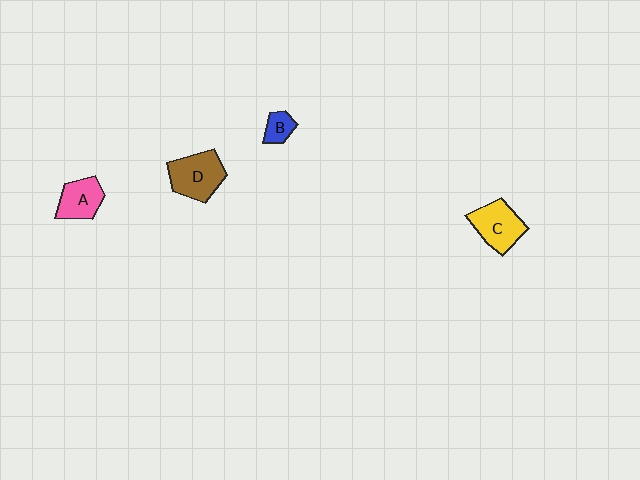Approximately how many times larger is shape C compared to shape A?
Approximately 1.3 times.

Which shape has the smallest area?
Shape B (blue).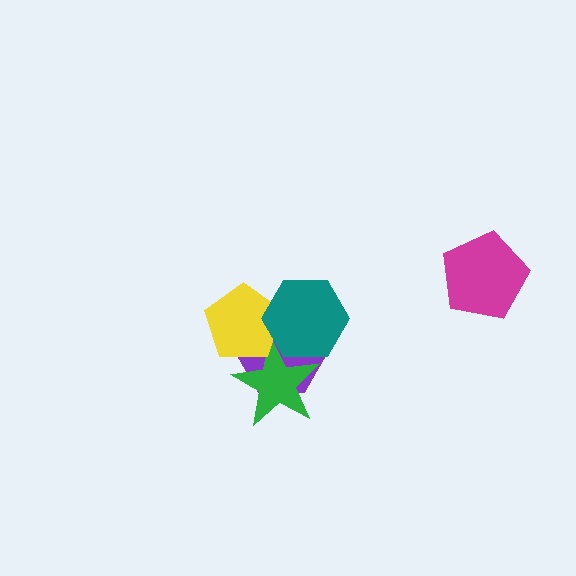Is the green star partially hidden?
Yes, it is partially covered by another shape.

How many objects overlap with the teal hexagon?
3 objects overlap with the teal hexagon.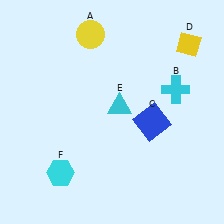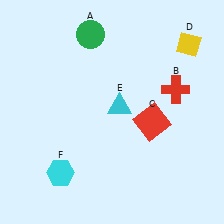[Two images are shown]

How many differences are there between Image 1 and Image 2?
There are 3 differences between the two images.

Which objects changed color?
A changed from yellow to green. B changed from cyan to red. C changed from blue to red.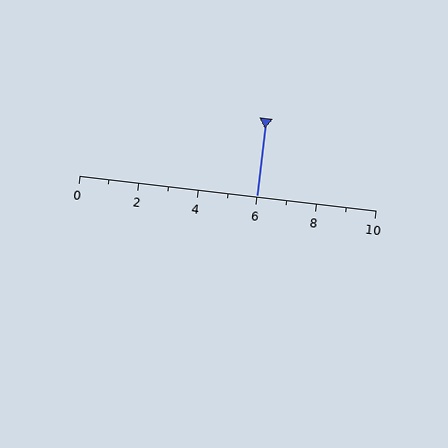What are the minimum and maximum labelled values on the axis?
The axis runs from 0 to 10.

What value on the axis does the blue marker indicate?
The marker indicates approximately 6.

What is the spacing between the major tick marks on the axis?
The major ticks are spaced 2 apart.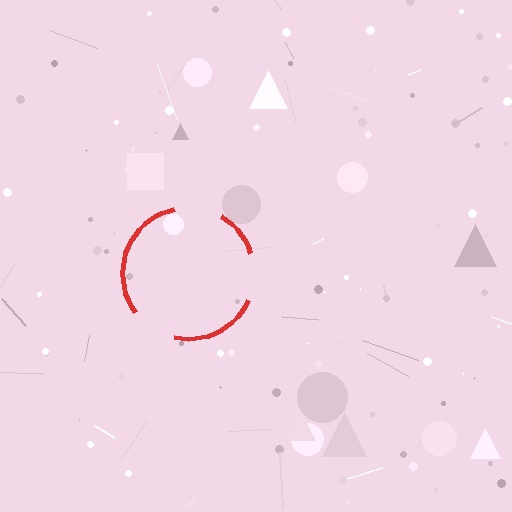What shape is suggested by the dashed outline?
The dashed outline suggests a circle.